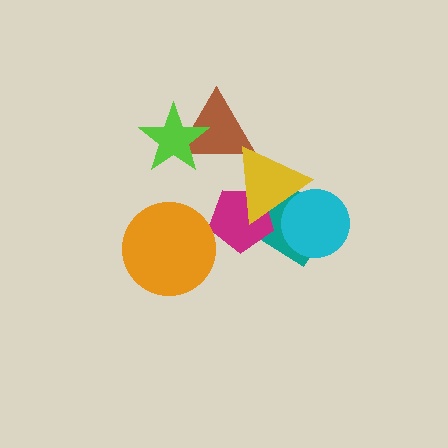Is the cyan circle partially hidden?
Yes, it is partially covered by another shape.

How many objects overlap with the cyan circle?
2 objects overlap with the cyan circle.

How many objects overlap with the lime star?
1 object overlaps with the lime star.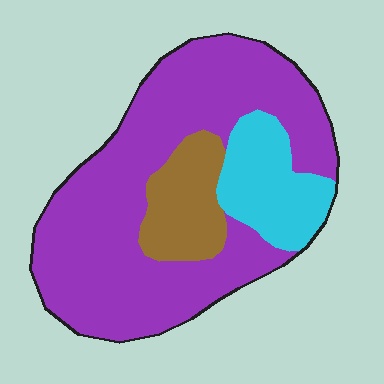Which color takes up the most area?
Purple, at roughly 70%.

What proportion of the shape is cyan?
Cyan covers 16% of the shape.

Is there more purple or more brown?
Purple.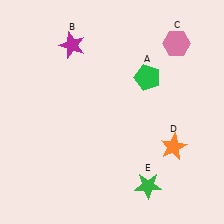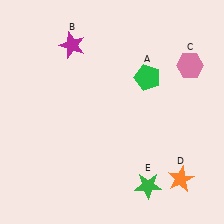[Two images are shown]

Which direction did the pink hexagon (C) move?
The pink hexagon (C) moved down.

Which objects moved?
The objects that moved are: the pink hexagon (C), the orange star (D).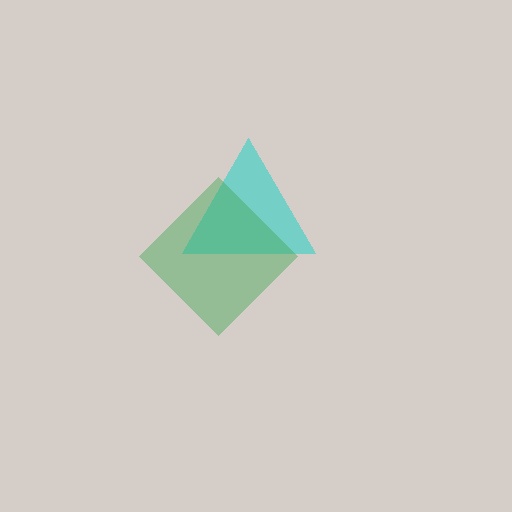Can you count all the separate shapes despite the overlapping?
Yes, there are 2 separate shapes.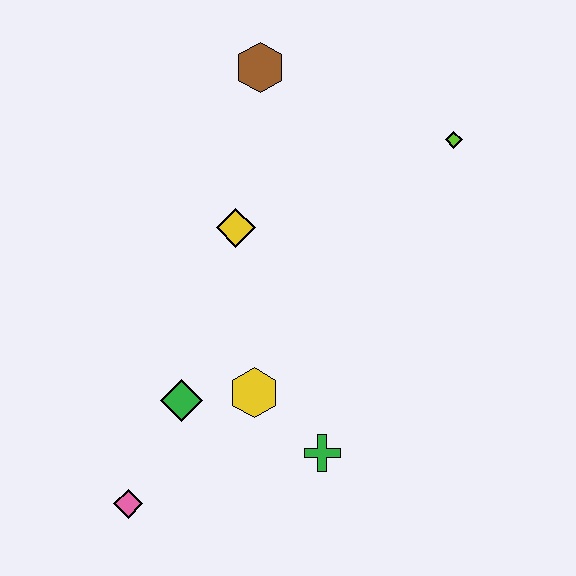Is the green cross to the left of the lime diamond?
Yes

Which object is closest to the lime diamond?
The brown hexagon is closest to the lime diamond.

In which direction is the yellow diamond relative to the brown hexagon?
The yellow diamond is below the brown hexagon.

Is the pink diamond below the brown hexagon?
Yes